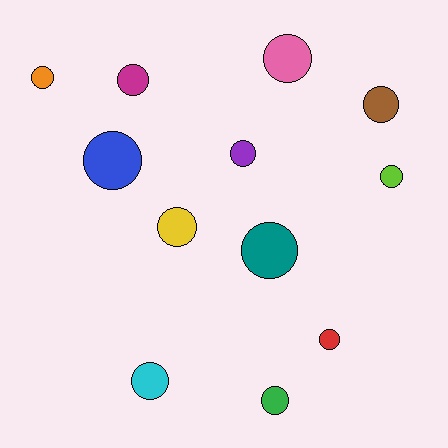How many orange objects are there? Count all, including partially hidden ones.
There is 1 orange object.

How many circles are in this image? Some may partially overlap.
There are 12 circles.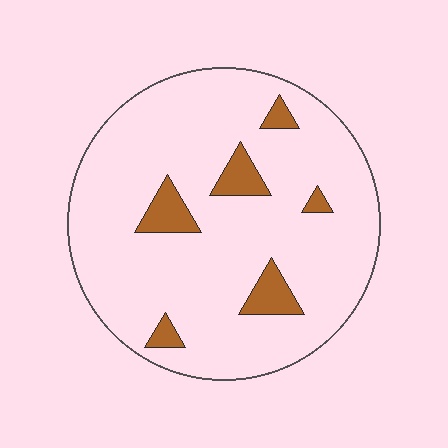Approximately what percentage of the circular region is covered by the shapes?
Approximately 10%.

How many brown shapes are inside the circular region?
6.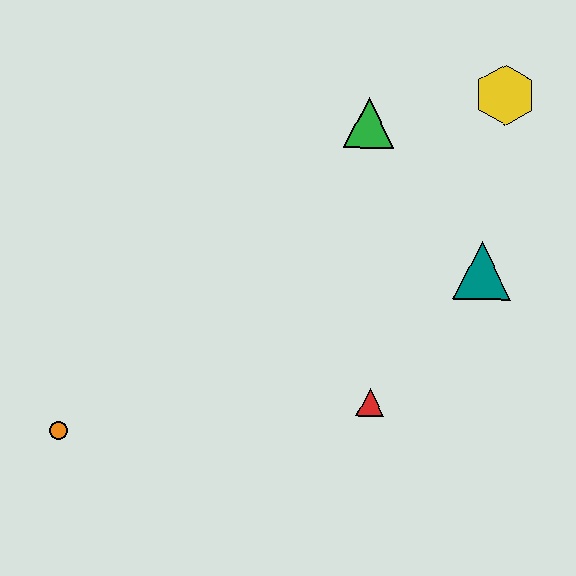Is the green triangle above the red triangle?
Yes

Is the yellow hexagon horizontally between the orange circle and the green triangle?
No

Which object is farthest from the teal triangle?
The orange circle is farthest from the teal triangle.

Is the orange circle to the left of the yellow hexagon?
Yes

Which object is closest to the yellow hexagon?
The green triangle is closest to the yellow hexagon.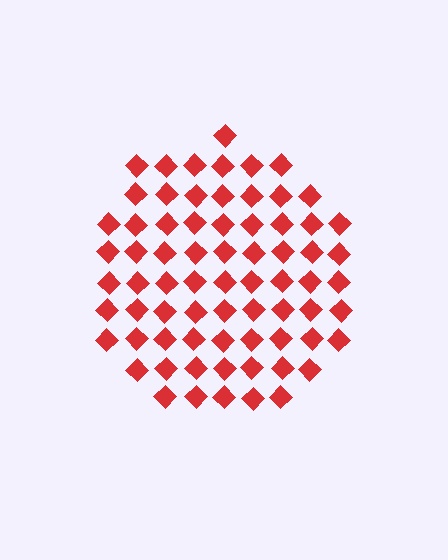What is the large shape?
The large shape is a circle.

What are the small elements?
The small elements are diamonds.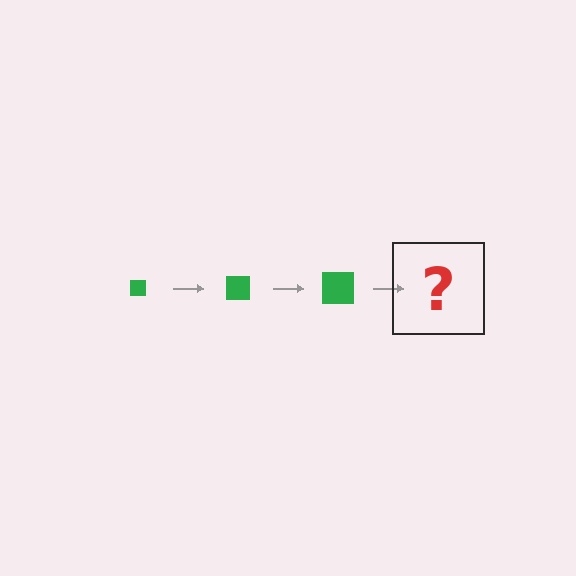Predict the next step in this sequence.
The next step is a green square, larger than the previous one.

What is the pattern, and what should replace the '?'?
The pattern is that the square gets progressively larger each step. The '?' should be a green square, larger than the previous one.